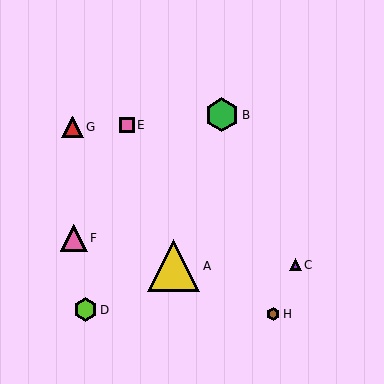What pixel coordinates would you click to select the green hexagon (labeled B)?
Click at (222, 115) to select the green hexagon B.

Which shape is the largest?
The yellow triangle (labeled A) is the largest.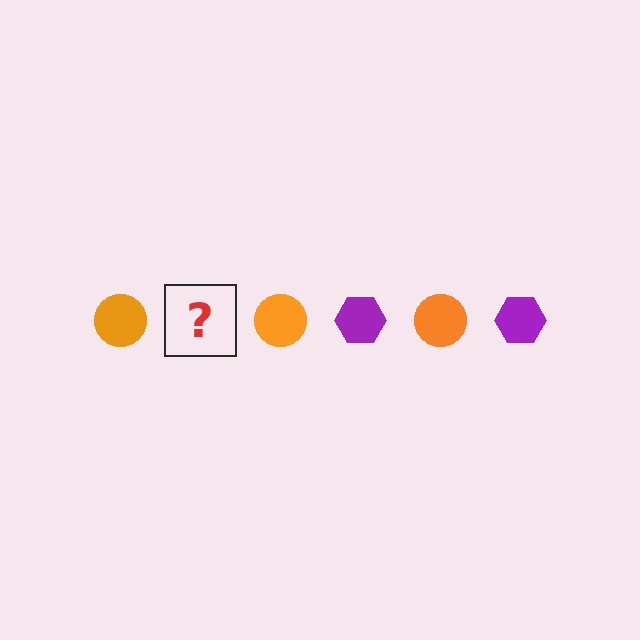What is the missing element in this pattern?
The missing element is a purple hexagon.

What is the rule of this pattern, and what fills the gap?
The rule is that the pattern alternates between orange circle and purple hexagon. The gap should be filled with a purple hexagon.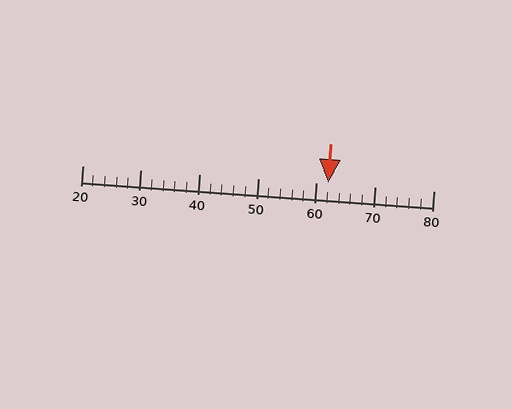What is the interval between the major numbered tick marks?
The major tick marks are spaced 10 units apart.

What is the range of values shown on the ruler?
The ruler shows values from 20 to 80.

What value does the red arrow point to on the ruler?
The red arrow points to approximately 62.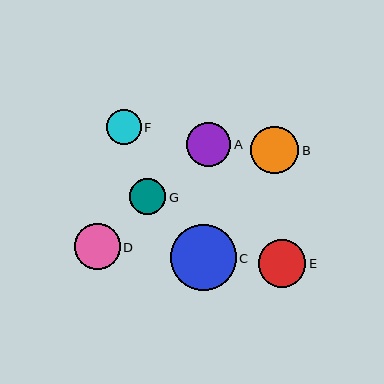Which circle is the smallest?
Circle F is the smallest with a size of approximately 35 pixels.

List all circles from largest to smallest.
From largest to smallest: C, B, E, D, A, G, F.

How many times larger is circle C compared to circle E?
Circle C is approximately 1.4 times the size of circle E.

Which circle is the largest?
Circle C is the largest with a size of approximately 66 pixels.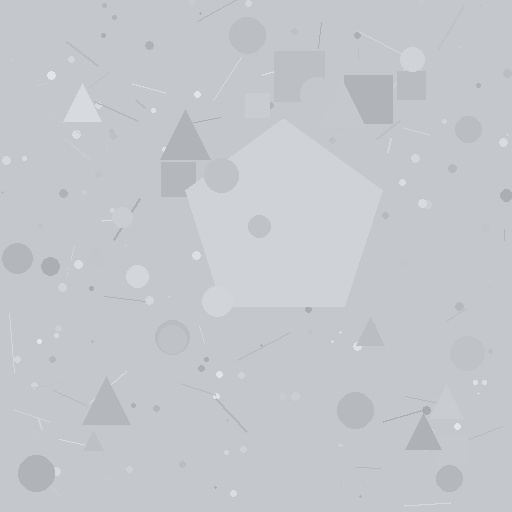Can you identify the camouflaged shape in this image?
The camouflaged shape is a pentagon.